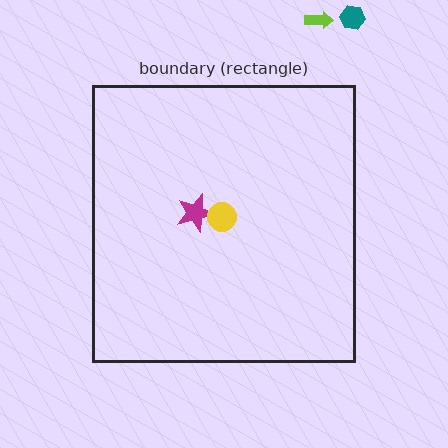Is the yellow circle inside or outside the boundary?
Inside.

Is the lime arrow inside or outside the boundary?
Outside.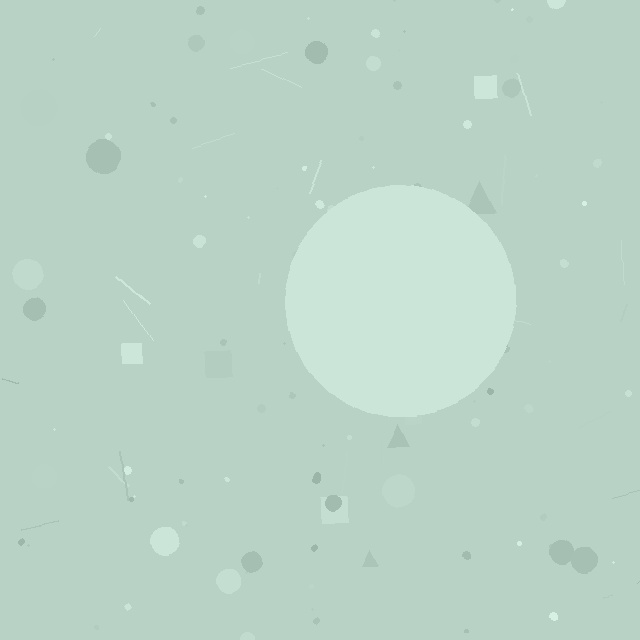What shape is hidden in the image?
A circle is hidden in the image.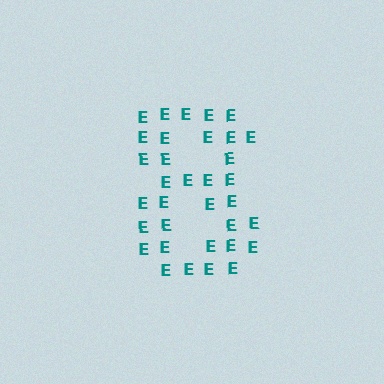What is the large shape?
The large shape is the digit 8.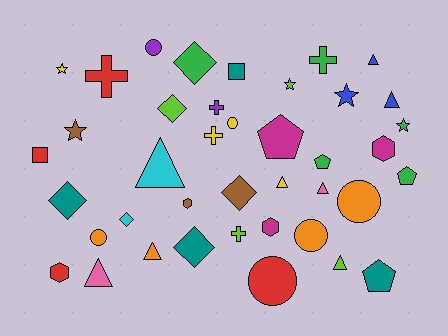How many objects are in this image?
There are 40 objects.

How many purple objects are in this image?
There are 2 purple objects.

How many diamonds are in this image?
There are 6 diamonds.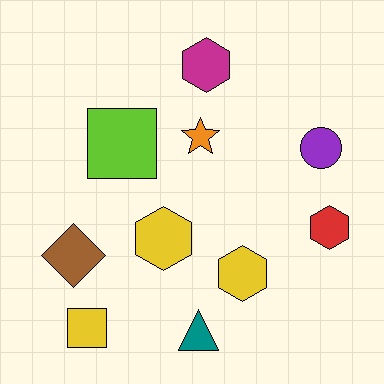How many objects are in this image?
There are 10 objects.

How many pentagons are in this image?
There are no pentagons.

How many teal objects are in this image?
There is 1 teal object.